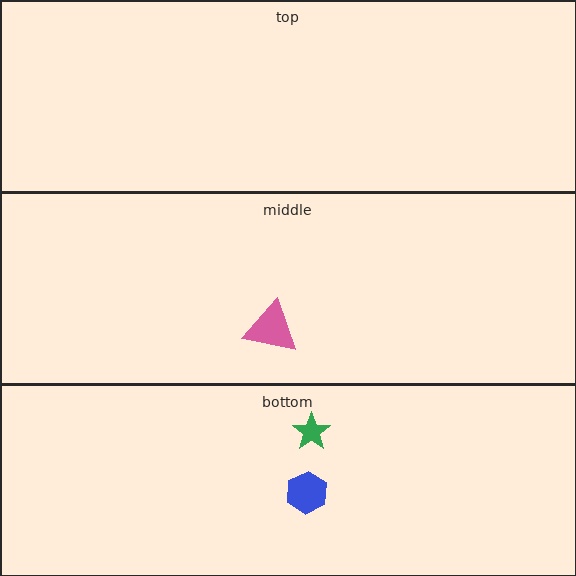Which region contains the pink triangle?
The middle region.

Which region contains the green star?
The bottom region.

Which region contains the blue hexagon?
The bottom region.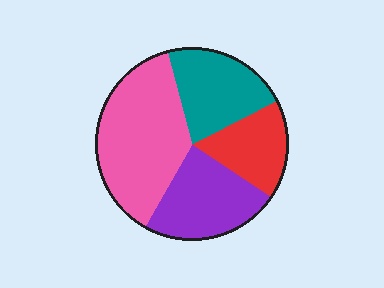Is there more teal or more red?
Teal.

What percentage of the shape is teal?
Teal takes up about one fifth (1/5) of the shape.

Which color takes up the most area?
Pink, at roughly 40%.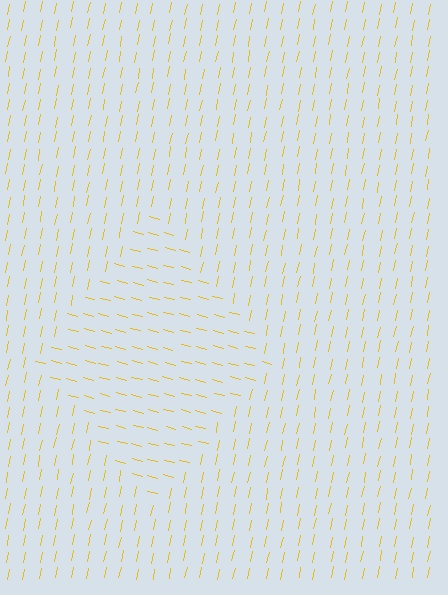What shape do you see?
I see a diamond.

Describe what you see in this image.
The image is filled with small yellow line segments. A diamond region in the image has lines oriented differently from the surrounding lines, creating a visible texture boundary.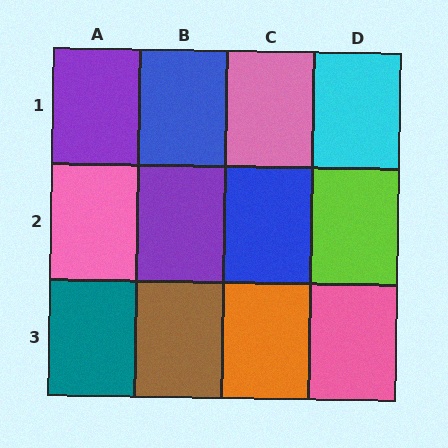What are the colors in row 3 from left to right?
Teal, brown, orange, pink.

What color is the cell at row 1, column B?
Blue.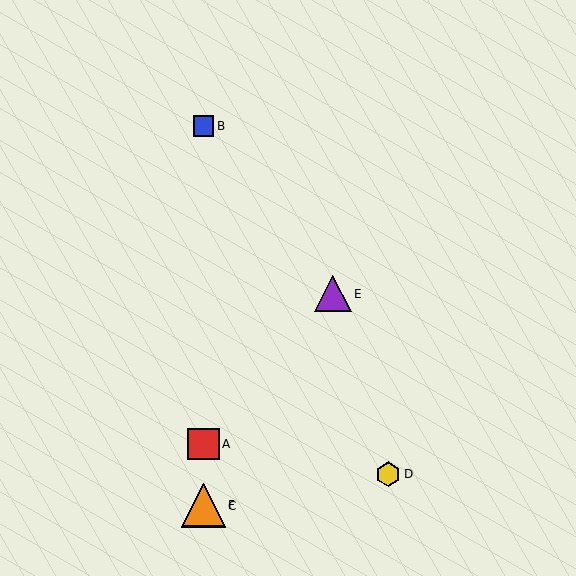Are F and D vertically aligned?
No, F is at x≈204 and D is at x≈388.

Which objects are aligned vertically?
Objects A, B, C, F are aligned vertically.